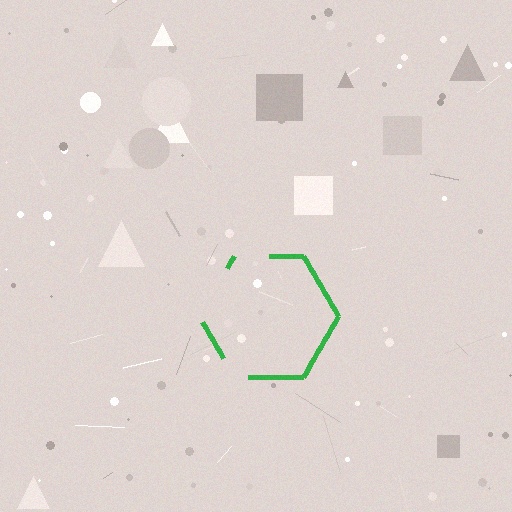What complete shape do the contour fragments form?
The contour fragments form a hexagon.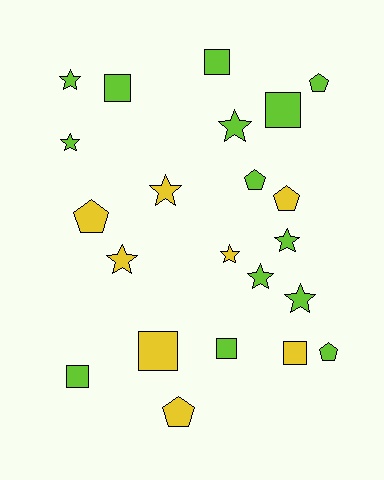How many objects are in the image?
There are 22 objects.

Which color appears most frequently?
Lime, with 14 objects.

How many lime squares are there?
There are 5 lime squares.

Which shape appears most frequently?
Star, with 9 objects.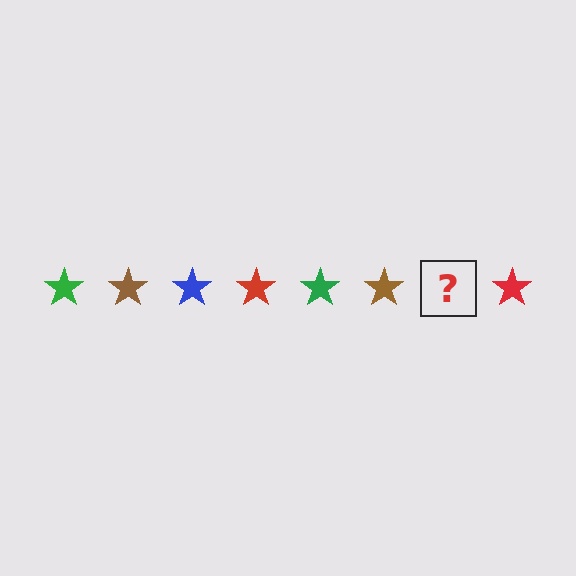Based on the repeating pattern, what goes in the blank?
The blank should be a blue star.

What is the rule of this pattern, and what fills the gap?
The rule is that the pattern cycles through green, brown, blue, red stars. The gap should be filled with a blue star.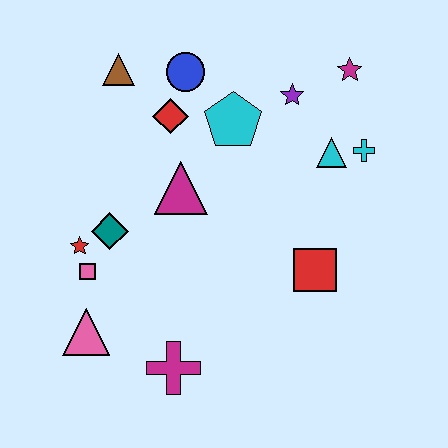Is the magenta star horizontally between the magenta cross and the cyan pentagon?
No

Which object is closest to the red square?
The cyan triangle is closest to the red square.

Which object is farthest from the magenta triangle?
The magenta star is farthest from the magenta triangle.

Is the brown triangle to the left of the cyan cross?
Yes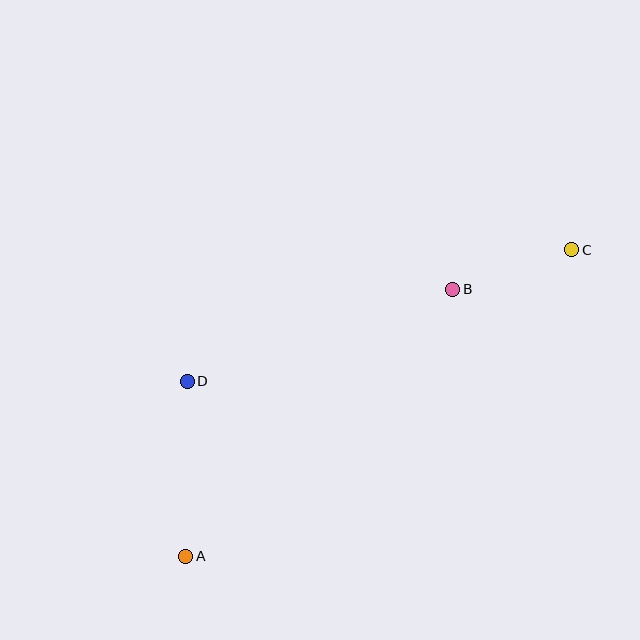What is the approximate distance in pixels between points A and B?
The distance between A and B is approximately 377 pixels.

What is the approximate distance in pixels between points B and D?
The distance between B and D is approximately 281 pixels.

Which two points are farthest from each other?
Points A and C are farthest from each other.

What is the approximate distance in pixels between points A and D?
The distance between A and D is approximately 175 pixels.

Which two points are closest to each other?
Points B and C are closest to each other.